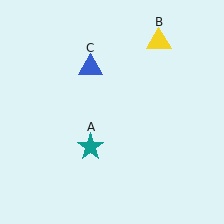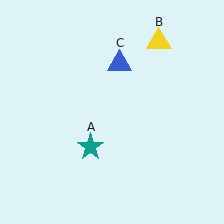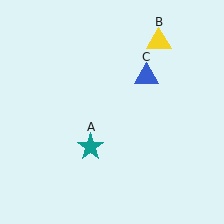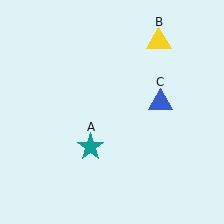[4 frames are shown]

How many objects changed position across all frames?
1 object changed position: blue triangle (object C).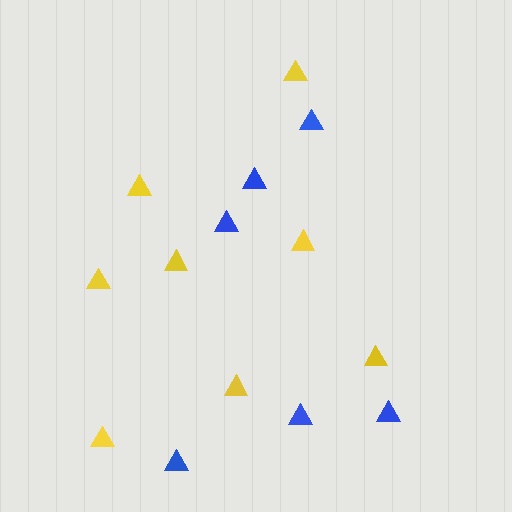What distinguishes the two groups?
There are 2 groups: one group of yellow triangles (8) and one group of blue triangles (6).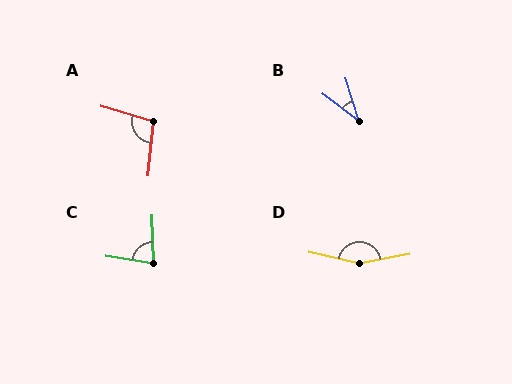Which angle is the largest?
D, at approximately 157 degrees.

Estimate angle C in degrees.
Approximately 80 degrees.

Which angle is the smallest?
B, at approximately 36 degrees.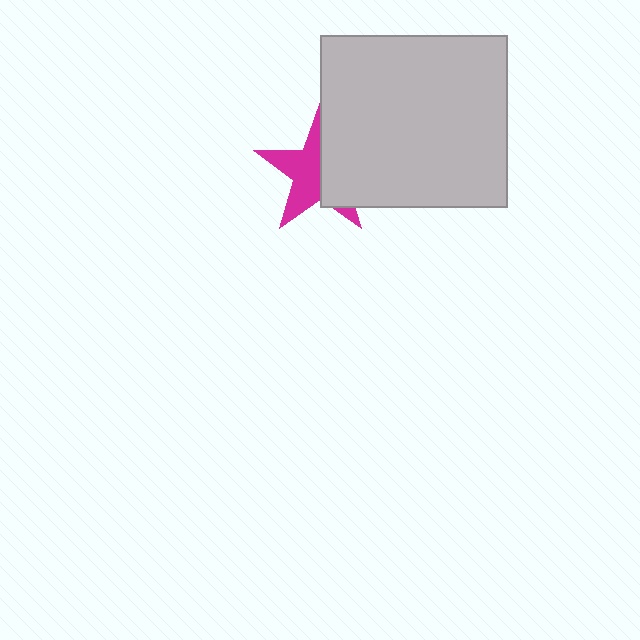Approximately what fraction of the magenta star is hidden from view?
Roughly 47% of the magenta star is hidden behind the light gray rectangle.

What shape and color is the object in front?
The object in front is a light gray rectangle.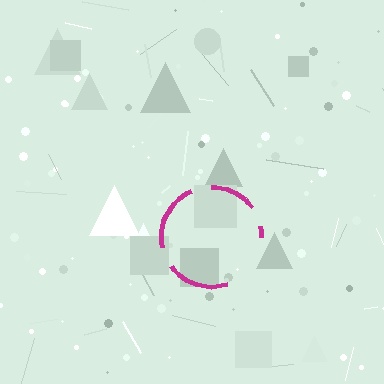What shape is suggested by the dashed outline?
The dashed outline suggests a circle.